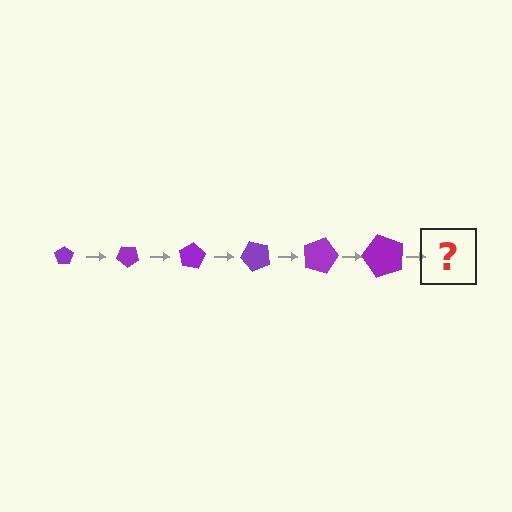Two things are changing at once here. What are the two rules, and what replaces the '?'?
The two rules are that the pentagon grows larger each step and it rotates 40 degrees each step. The '?' should be a pentagon, larger than the previous one and rotated 240 degrees from the start.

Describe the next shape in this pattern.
It should be a pentagon, larger than the previous one and rotated 240 degrees from the start.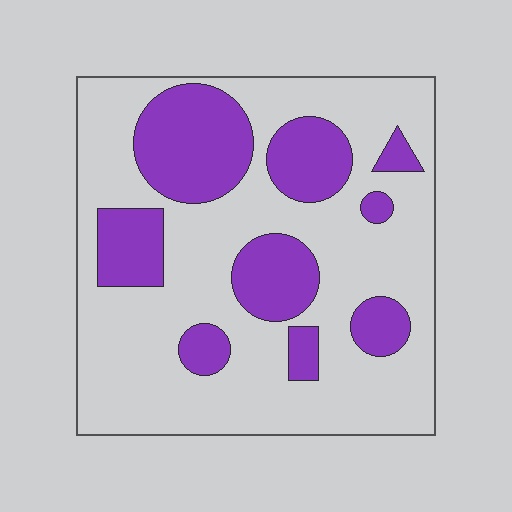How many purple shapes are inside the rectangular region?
9.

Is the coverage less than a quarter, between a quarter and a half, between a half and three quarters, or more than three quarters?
Between a quarter and a half.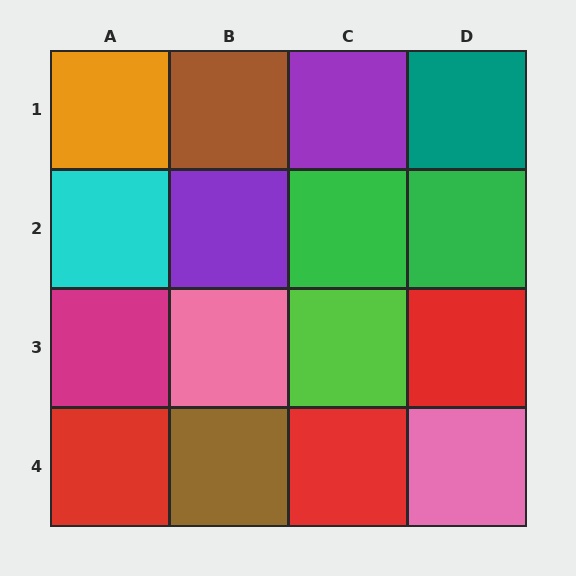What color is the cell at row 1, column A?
Orange.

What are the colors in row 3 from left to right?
Magenta, pink, lime, red.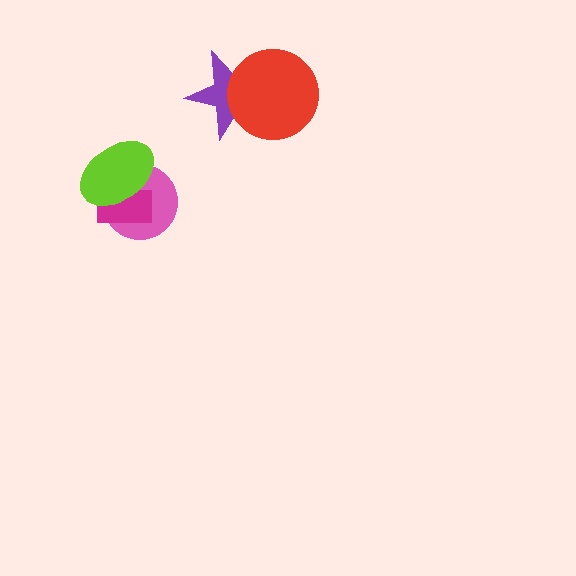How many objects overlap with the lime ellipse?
2 objects overlap with the lime ellipse.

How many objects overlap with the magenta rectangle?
2 objects overlap with the magenta rectangle.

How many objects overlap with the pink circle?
2 objects overlap with the pink circle.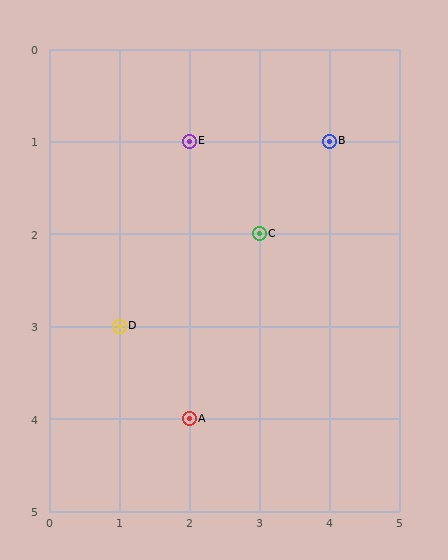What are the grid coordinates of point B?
Point B is at grid coordinates (4, 1).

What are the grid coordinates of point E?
Point E is at grid coordinates (2, 1).